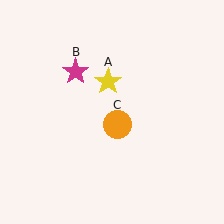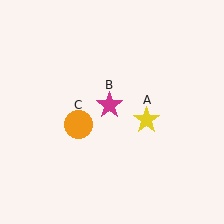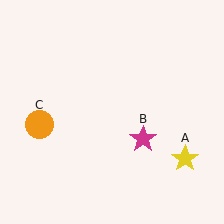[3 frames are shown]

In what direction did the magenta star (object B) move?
The magenta star (object B) moved down and to the right.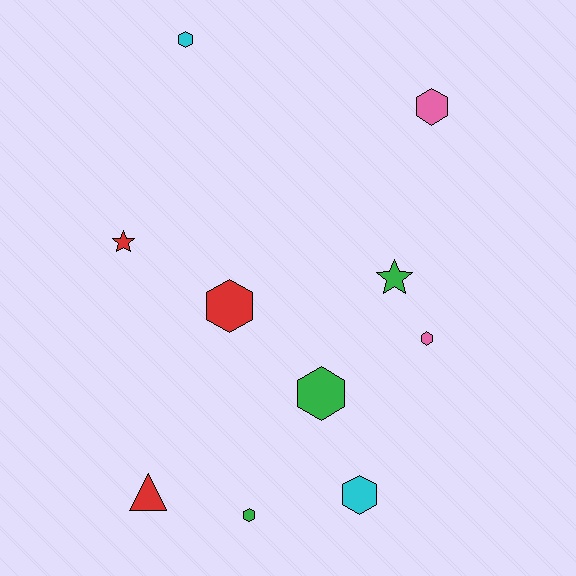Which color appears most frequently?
Green, with 3 objects.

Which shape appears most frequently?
Hexagon, with 7 objects.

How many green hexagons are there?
There are 2 green hexagons.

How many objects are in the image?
There are 10 objects.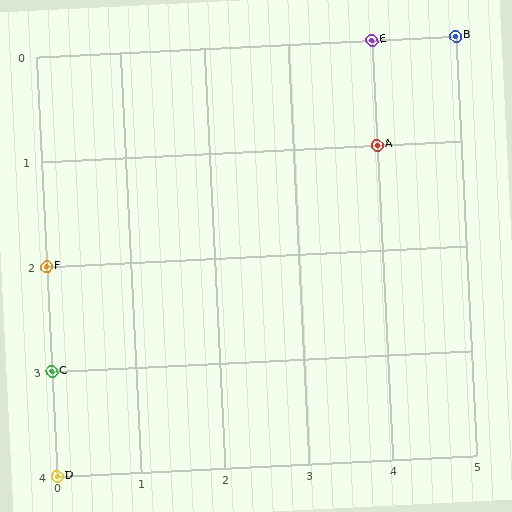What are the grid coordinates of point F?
Point F is at grid coordinates (0, 2).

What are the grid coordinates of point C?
Point C is at grid coordinates (0, 3).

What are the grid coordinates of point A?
Point A is at grid coordinates (4, 1).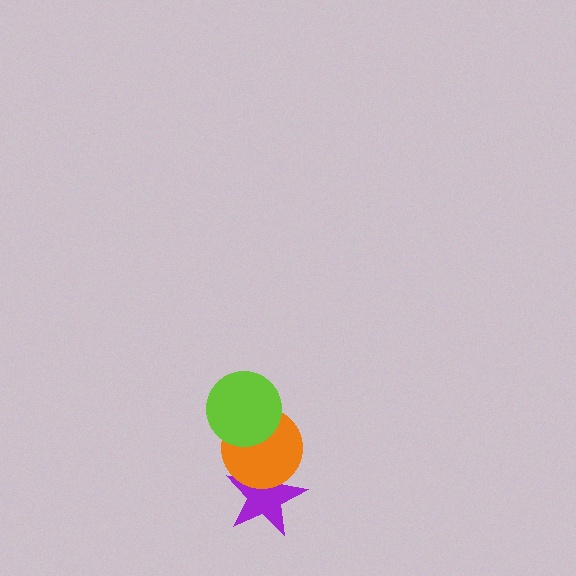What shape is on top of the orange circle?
The lime circle is on top of the orange circle.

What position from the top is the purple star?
The purple star is 3rd from the top.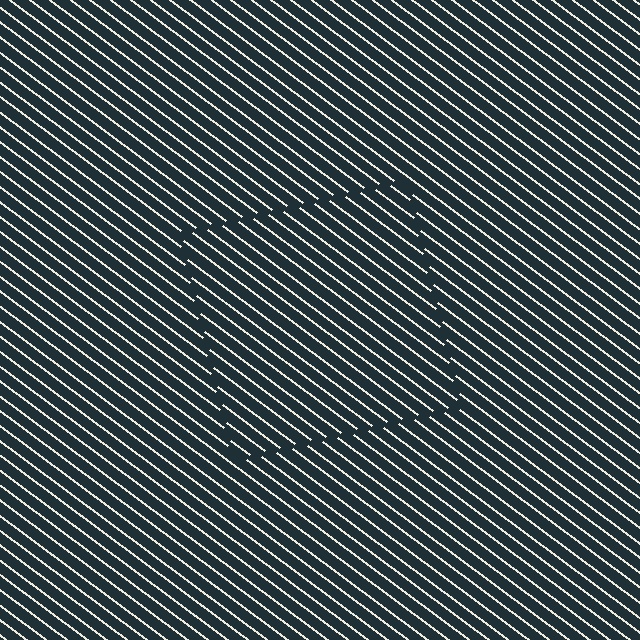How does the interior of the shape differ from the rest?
The interior of the shape contains the same grating, shifted by half a period — the contour is defined by the phase discontinuity where line-ends from the inner and outer gratings abut.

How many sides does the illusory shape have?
4 sides — the line-ends trace a square.